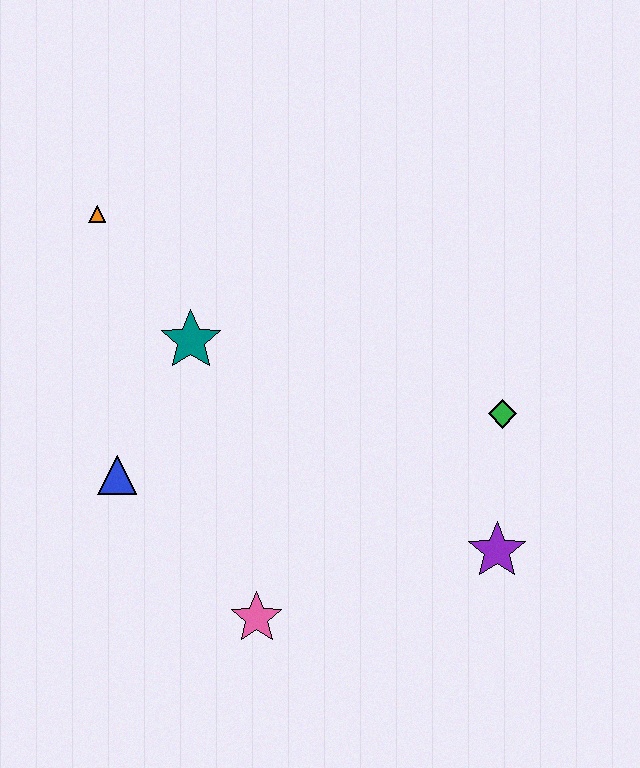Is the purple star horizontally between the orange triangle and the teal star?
No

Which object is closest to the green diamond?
The purple star is closest to the green diamond.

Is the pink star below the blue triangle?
Yes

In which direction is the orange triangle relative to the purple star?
The orange triangle is to the left of the purple star.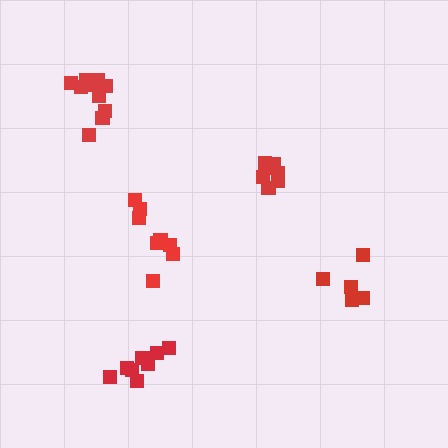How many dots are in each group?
Group 1: 9 dots, Group 2: 7 dots, Group 3: 11 dots, Group 4: 5 dots, Group 5: 8 dots (40 total).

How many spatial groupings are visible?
There are 5 spatial groupings.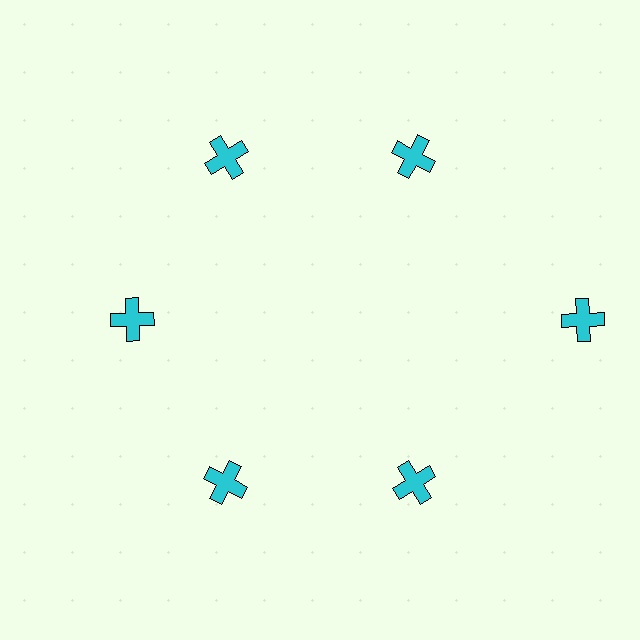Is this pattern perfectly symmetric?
No. The 6 cyan crosses are arranged in a ring, but one element near the 3 o'clock position is pushed outward from the center, breaking the 6-fold rotational symmetry.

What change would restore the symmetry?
The symmetry would be restored by moving it inward, back onto the ring so that all 6 crosses sit at equal angles and equal distance from the center.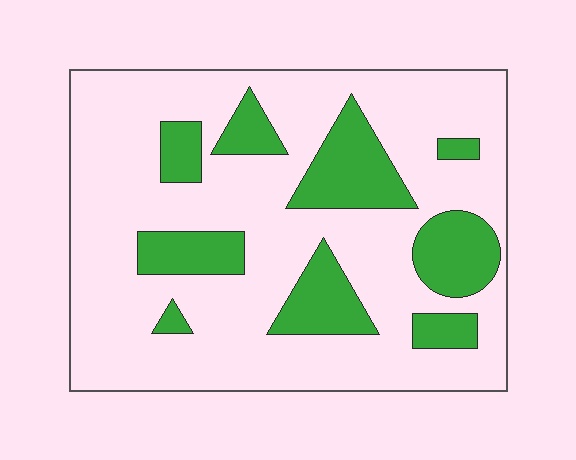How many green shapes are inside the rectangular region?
9.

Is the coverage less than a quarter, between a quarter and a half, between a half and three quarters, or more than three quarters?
Less than a quarter.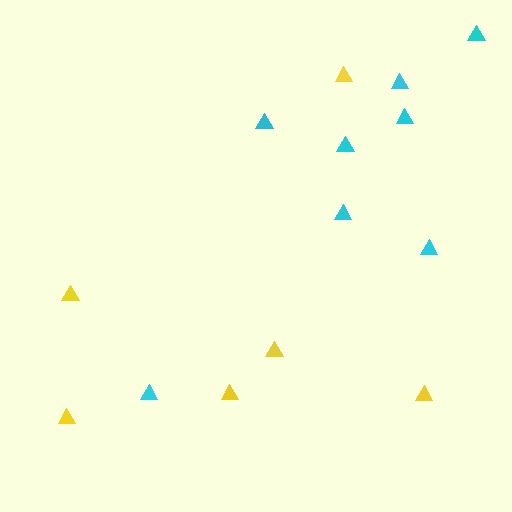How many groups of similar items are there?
There are 2 groups: one group of yellow triangles (6) and one group of cyan triangles (8).